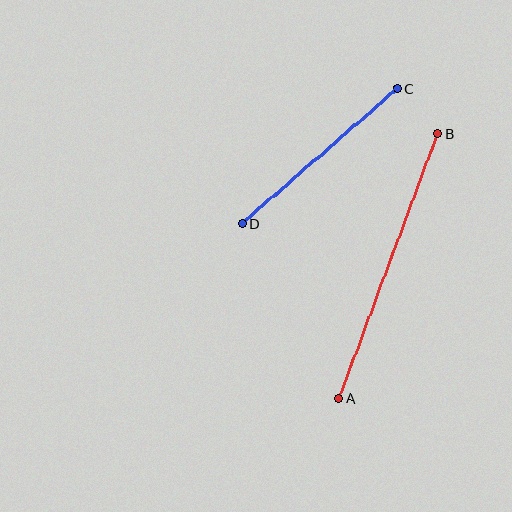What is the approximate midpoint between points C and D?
The midpoint is at approximately (320, 156) pixels.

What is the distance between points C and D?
The distance is approximately 206 pixels.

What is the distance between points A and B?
The distance is approximately 283 pixels.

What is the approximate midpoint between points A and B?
The midpoint is at approximately (389, 266) pixels.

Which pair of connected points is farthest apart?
Points A and B are farthest apart.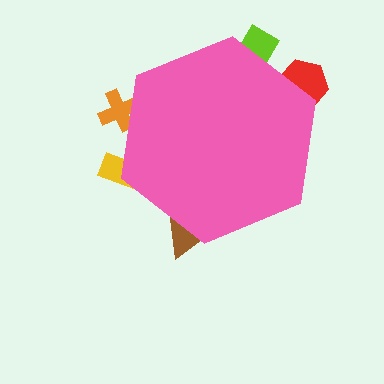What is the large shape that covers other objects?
A pink hexagon.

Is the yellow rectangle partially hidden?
Yes, the yellow rectangle is partially hidden behind the pink hexagon.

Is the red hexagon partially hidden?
Yes, the red hexagon is partially hidden behind the pink hexagon.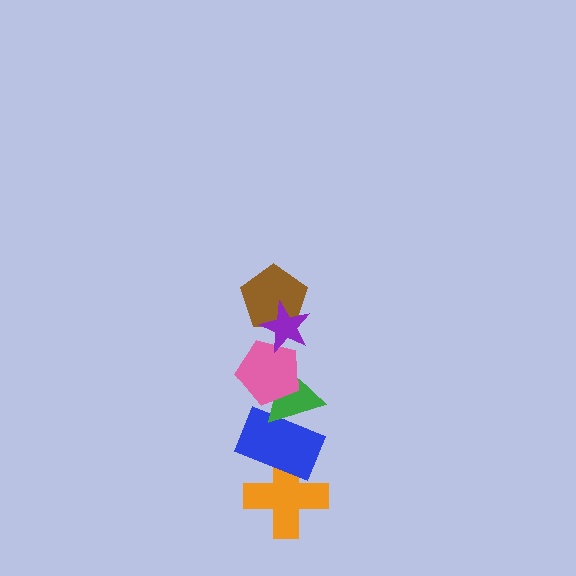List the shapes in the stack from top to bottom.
From top to bottom: the purple star, the brown pentagon, the pink pentagon, the green triangle, the blue rectangle, the orange cross.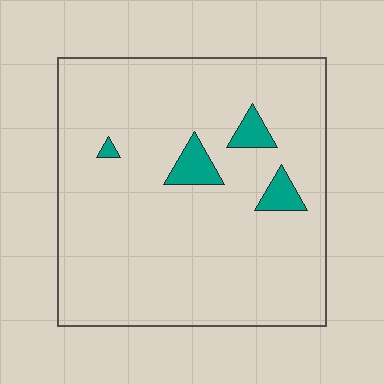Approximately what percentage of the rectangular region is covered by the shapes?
Approximately 5%.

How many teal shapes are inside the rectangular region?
4.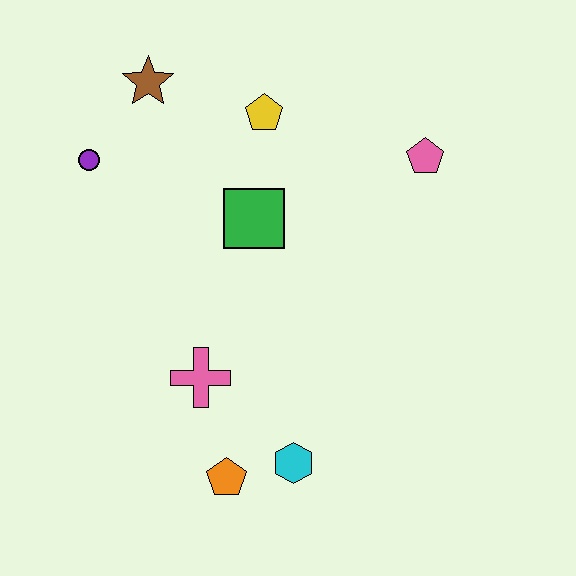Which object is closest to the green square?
The yellow pentagon is closest to the green square.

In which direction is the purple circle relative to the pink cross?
The purple circle is above the pink cross.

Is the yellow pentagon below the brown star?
Yes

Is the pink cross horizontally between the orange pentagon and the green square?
No